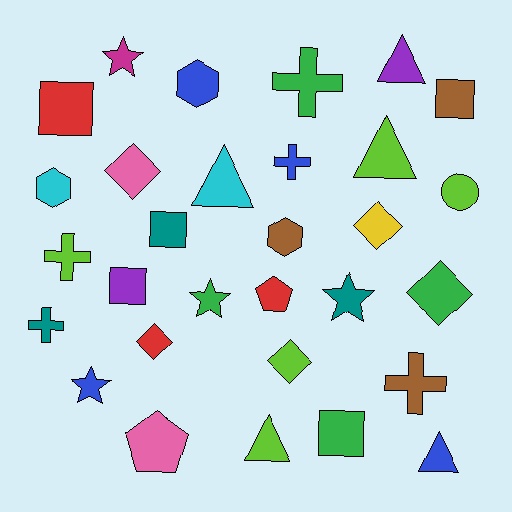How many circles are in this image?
There is 1 circle.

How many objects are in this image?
There are 30 objects.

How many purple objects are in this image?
There are 2 purple objects.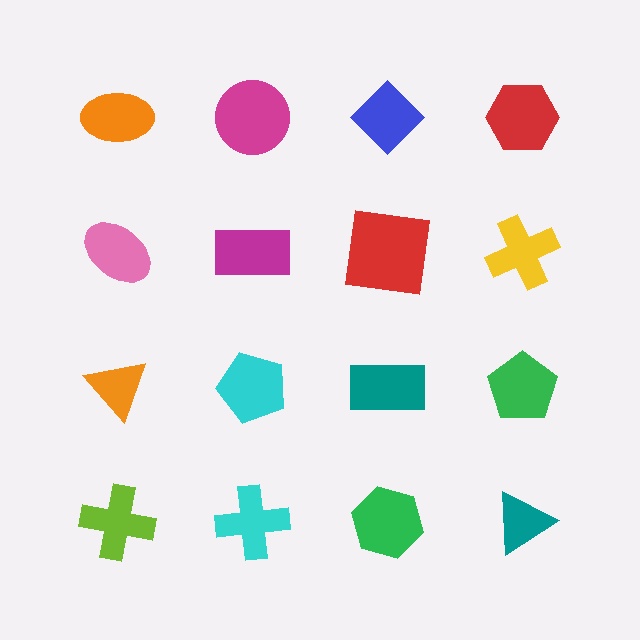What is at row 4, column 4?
A teal triangle.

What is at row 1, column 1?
An orange ellipse.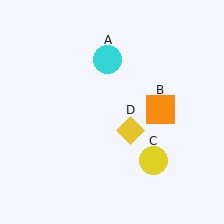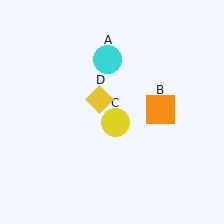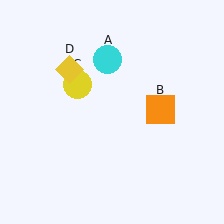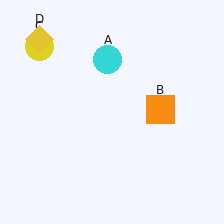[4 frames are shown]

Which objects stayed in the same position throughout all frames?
Cyan circle (object A) and orange square (object B) remained stationary.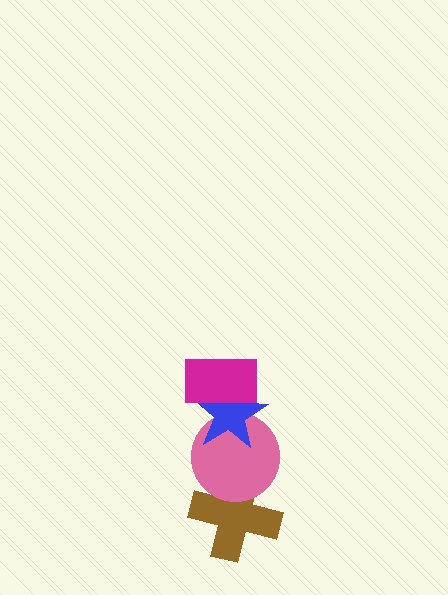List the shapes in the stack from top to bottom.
From top to bottom: the magenta rectangle, the blue star, the pink circle, the brown cross.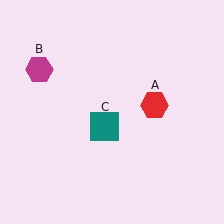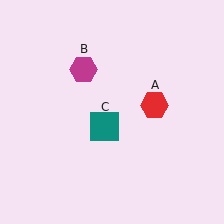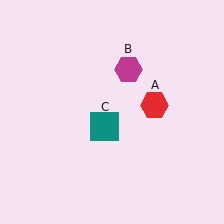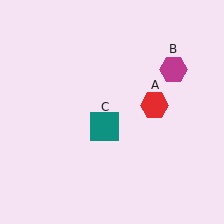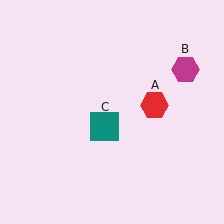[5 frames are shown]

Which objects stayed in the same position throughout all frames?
Red hexagon (object A) and teal square (object C) remained stationary.